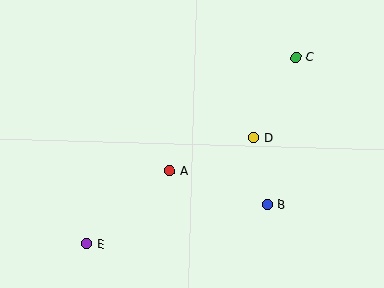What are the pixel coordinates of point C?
Point C is at (296, 57).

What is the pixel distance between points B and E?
The distance between B and E is 184 pixels.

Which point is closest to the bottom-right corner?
Point B is closest to the bottom-right corner.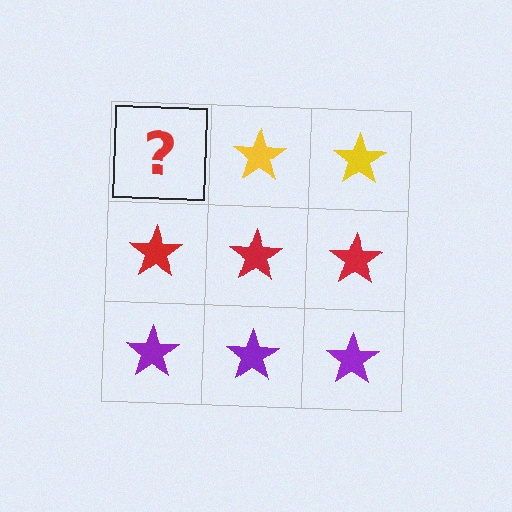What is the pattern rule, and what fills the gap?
The rule is that each row has a consistent color. The gap should be filled with a yellow star.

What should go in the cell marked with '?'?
The missing cell should contain a yellow star.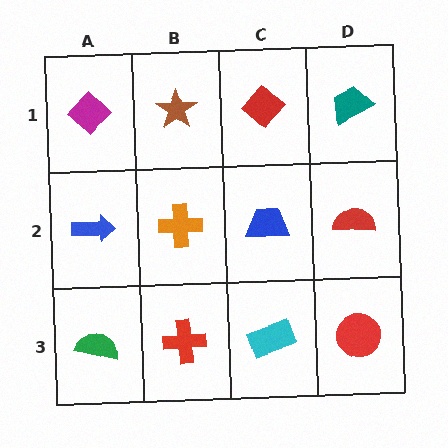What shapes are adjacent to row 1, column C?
A blue trapezoid (row 2, column C), a brown star (row 1, column B), a teal trapezoid (row 1, column D).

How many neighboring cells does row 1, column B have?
3.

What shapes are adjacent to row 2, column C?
A red diamond (row 1, column C), a cyan rectangle (row 3, column C), an orange cross (row 2, column B), a red semicircle (row 2, column D).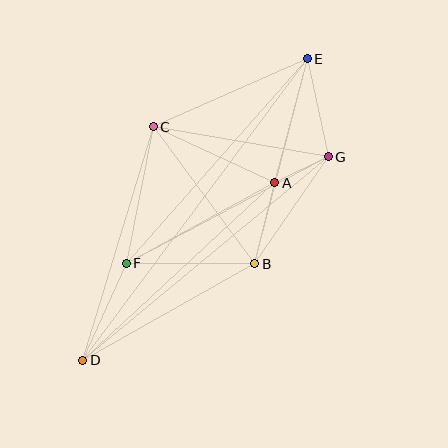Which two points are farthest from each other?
Points D and E are farthest from each other.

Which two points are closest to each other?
Points A and G are closest to each other.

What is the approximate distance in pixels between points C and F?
The distance between C and F is approximately 139 pixels.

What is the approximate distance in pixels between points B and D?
The distance between B and D is approximately 197 pixels.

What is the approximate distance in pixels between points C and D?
The distance between C and D is approximately 244 pixels.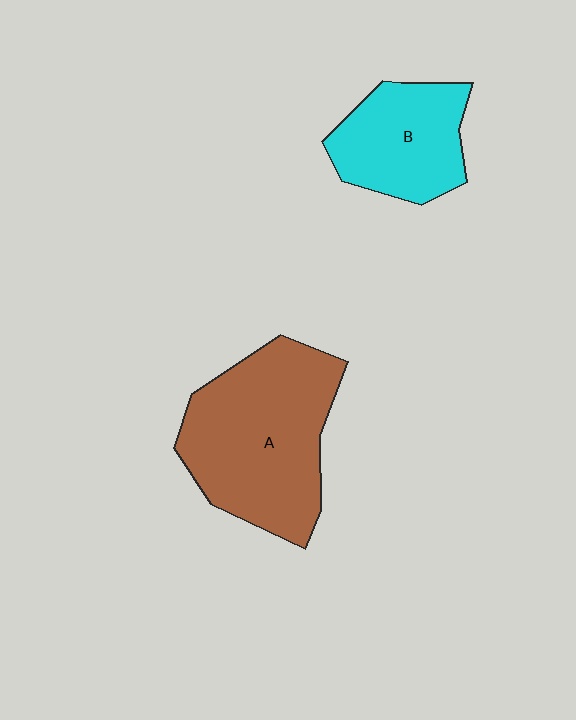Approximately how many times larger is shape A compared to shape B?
Approximately 1.7 times.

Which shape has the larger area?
Shape A (brown).